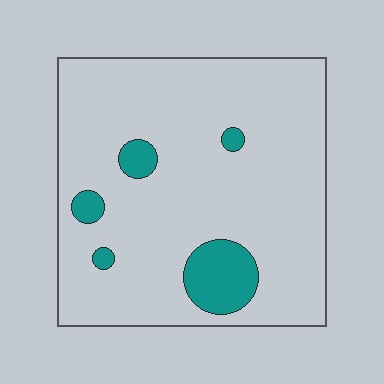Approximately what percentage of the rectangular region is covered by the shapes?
Approximately 10%.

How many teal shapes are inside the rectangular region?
5.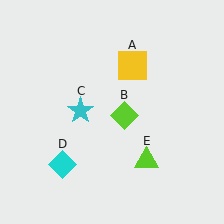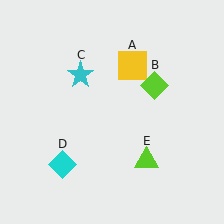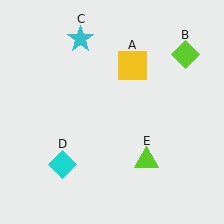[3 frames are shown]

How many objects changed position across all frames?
2 objects changed position: lime diamond (object B), cyan star (object C).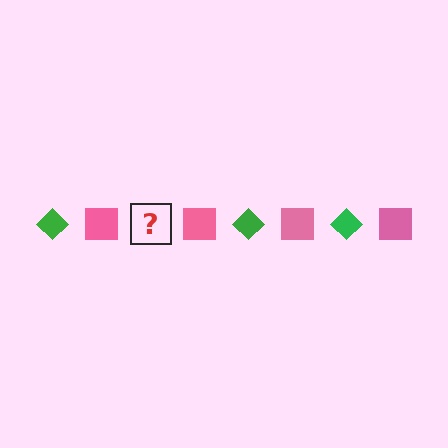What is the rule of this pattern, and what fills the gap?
The rule is that the pattern alternates between green diamond and pink square. The gap should be filled with a green diamond.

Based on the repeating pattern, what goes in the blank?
The blank should be a green diamond.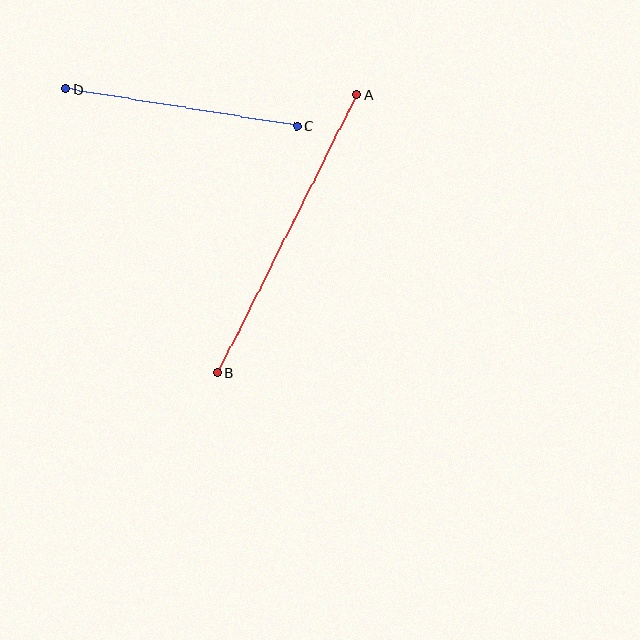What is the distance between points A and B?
The distance is approximately 312 pixels.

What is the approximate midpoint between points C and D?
The midpoint is at approximately (181, 107) pixels.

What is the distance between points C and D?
The distance is approximately 234 pixels.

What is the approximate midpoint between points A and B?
The midpoint is at approximately (287, 234) pixels.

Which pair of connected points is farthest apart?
Points A and B are farthest apart.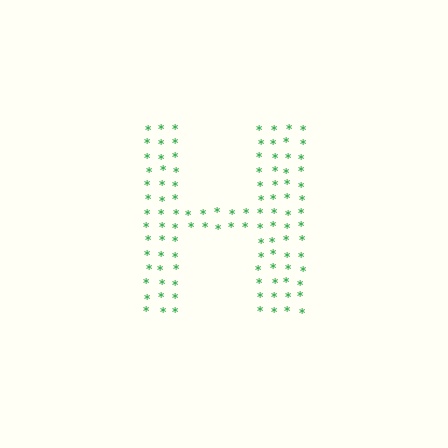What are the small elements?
The small elements are asterisks.